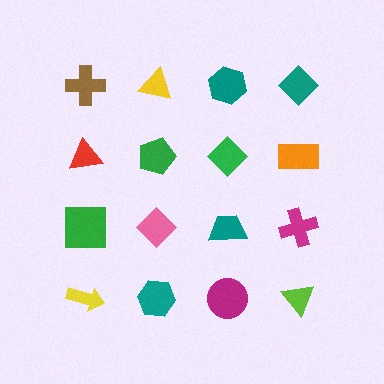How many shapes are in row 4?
4 shapes.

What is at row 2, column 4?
An orange rectangle.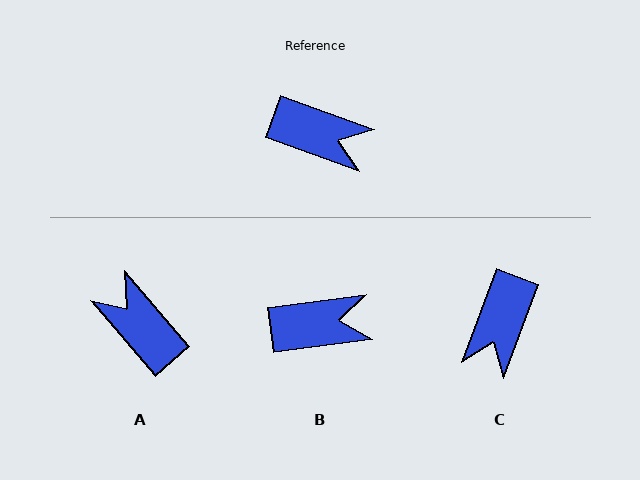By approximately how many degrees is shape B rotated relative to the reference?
Approximately 28 degrees counter-clockwise.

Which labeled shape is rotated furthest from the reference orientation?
A, about 151 degrees away.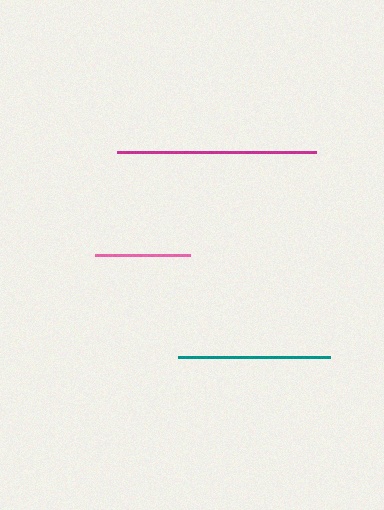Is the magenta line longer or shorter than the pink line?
The magenta line is longer than the pink line.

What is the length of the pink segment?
The pink segment is approximately 95 pixels long.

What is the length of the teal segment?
The teal segment is approximately 152 pixels long.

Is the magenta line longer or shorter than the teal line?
The magenta line is longer than the teal line.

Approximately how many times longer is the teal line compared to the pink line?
The teal line is approximately 1.6 times the length of the pink line.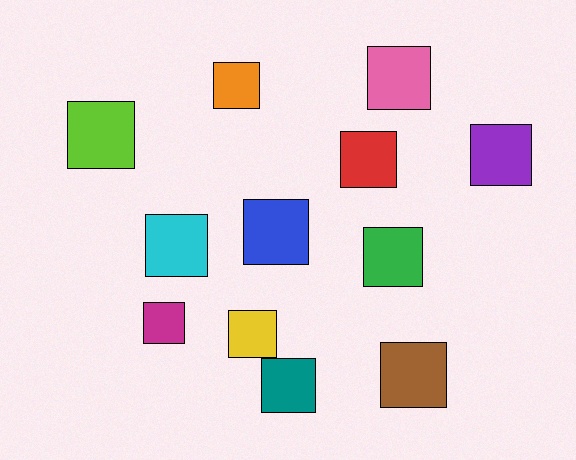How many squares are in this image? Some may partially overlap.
There are 12 squares.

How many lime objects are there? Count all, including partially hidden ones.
There is 1 lime object.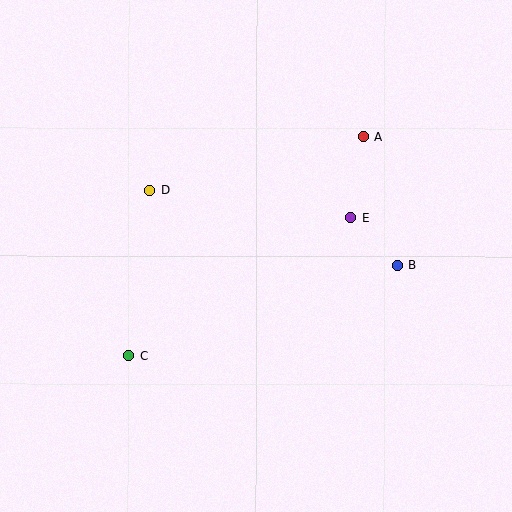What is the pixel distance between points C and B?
The distance between C and B is 283 pixels.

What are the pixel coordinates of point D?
Point D is at (150, 190).